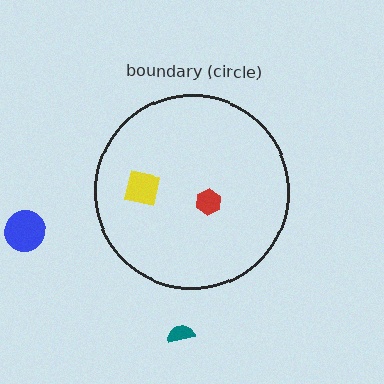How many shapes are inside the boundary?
2 inside, 2 outside.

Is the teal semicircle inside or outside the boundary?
Outside.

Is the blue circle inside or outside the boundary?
Outside.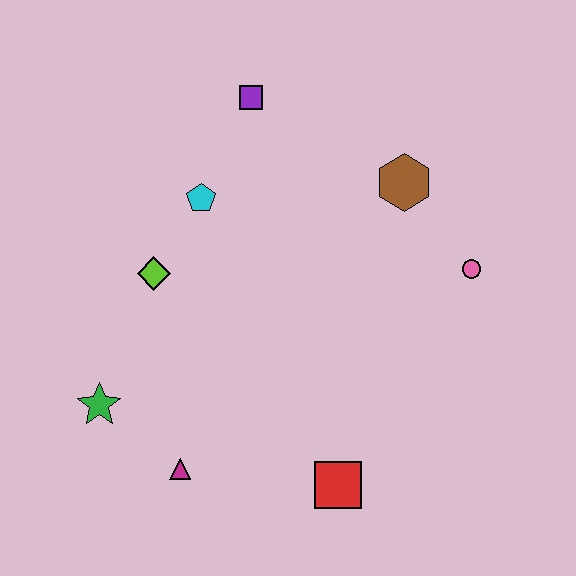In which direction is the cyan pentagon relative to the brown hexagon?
The cyan pentagon is to the left of the brown hexagon.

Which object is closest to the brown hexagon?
The pink circle is closest to the brown hexagon.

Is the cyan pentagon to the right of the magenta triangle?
Yes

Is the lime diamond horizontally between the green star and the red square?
Yes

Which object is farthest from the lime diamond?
The pink circle is farthest from the lime diamond.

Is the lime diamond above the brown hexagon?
No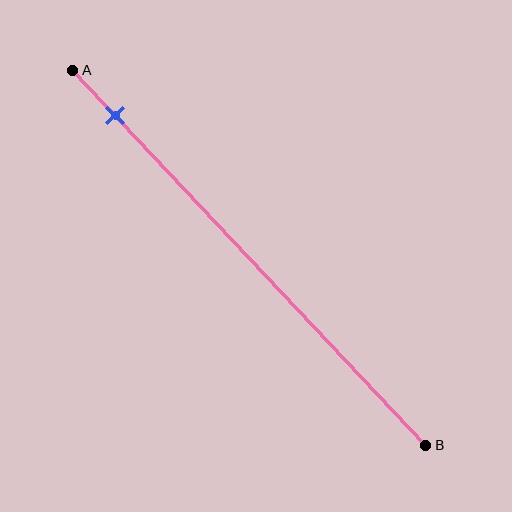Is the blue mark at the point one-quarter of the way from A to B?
No, the mark is at about 10% from A, not at the 25% one-quarter point.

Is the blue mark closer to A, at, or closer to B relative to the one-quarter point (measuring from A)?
The blue mark is closer to point A than the one-quarter point of segment AB.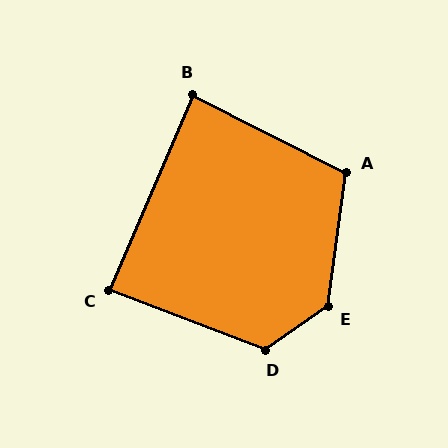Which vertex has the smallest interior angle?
B, at approximately 86 degrees.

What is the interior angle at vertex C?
Approximately 88 degrees (approximately right).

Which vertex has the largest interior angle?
E, at approximately 133 degrees.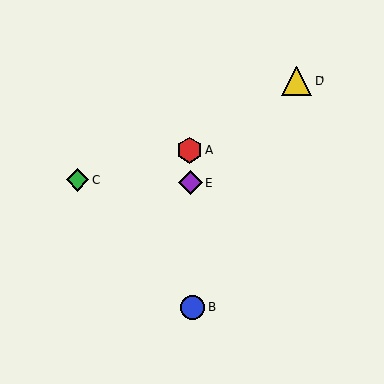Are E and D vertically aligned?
No, E is at x≈190 and D is at x≈297.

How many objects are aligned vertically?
3 objects (A, B, E) are aligned vertically.